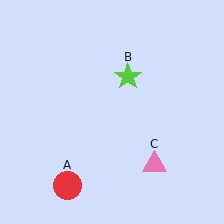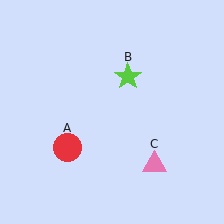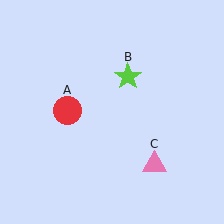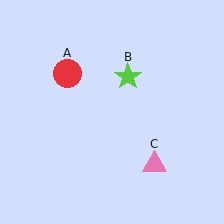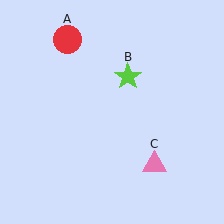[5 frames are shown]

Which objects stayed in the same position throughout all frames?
Lime star (object B) and pink triangle (object C) remained stationary.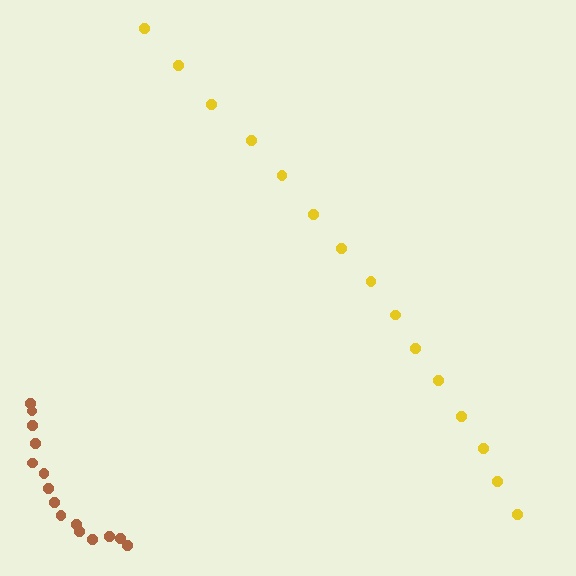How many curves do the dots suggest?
There are 2 distinct paths.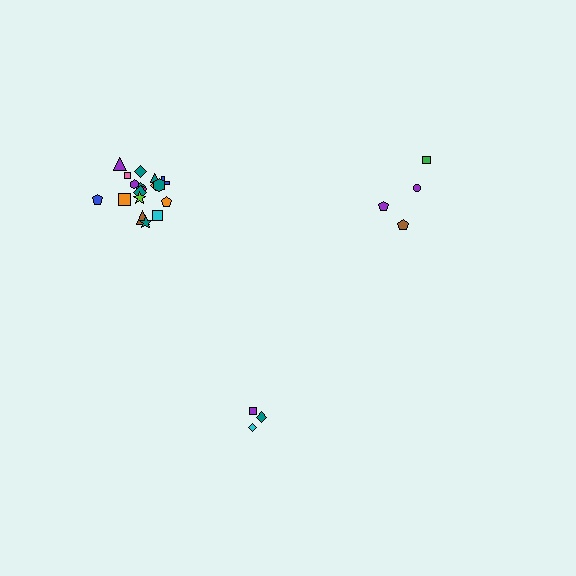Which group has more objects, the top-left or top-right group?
The top-left group.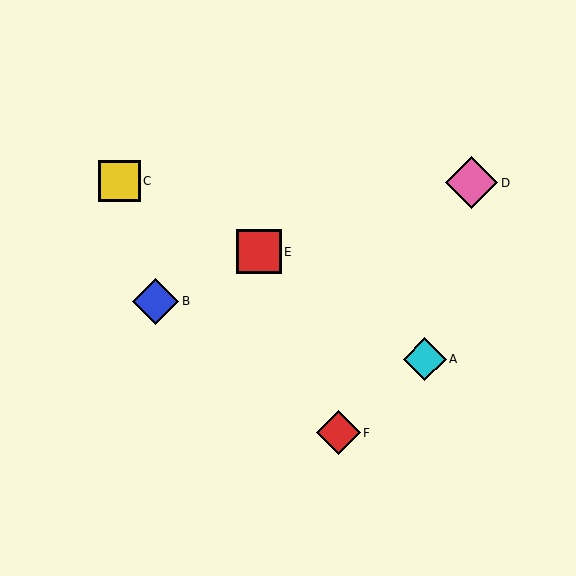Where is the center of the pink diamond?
The center of the pink diamond is at (472, 183).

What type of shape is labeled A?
Shape A is a cyan diamond.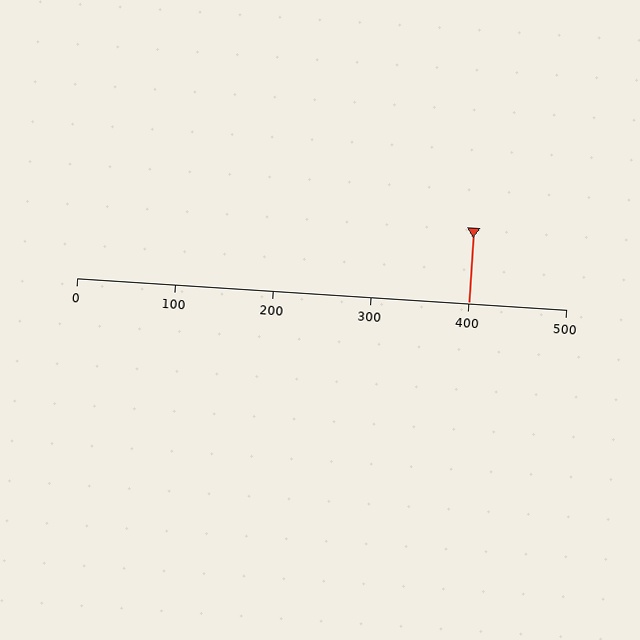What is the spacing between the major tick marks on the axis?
The major ticks are spaced 100 apart.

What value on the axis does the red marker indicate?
The marker indicates approximately 400.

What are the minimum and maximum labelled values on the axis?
The axis runs from 0 to 500.